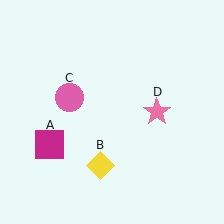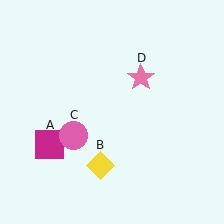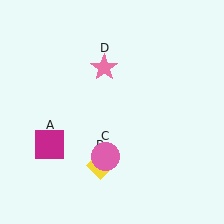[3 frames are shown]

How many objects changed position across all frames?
2 objects changed position: pink circle (object C), pink star (object D).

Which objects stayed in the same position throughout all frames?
Magenta square (object A) and yellow diamond (object B) remained stationary.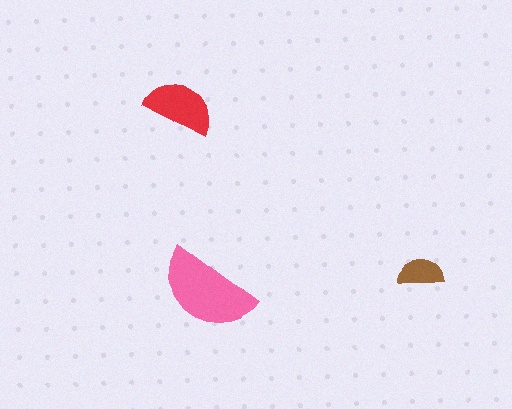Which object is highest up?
The red semicircle is topmost.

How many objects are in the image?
There are 3 objects in the image.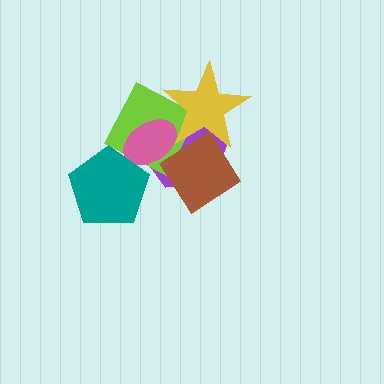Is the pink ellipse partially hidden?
Yes, it is partially covered by another shape.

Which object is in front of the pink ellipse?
The teal pentagon is in front of the pink ellipse.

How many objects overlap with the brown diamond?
3 objects overlap with the brown diamond.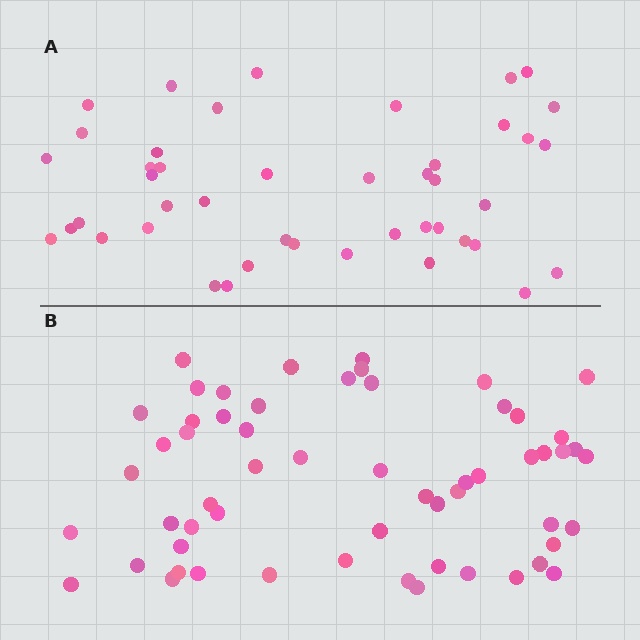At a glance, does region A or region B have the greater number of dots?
Region B (the bottom region) has more dots.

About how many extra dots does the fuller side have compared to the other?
Region B has approximately 15 more dots than region A.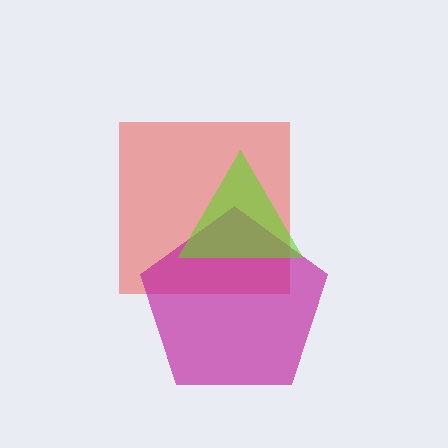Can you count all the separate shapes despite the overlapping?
Yes, there are 3 separate shapes.